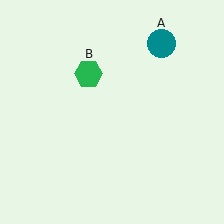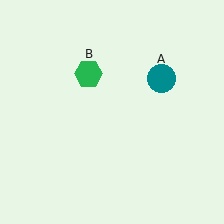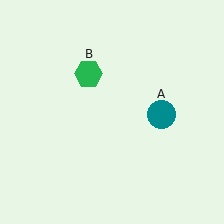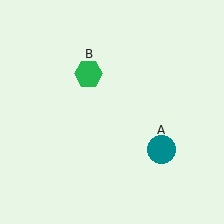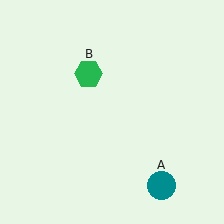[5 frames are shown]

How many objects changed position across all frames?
1 object changed position: teal circle (object A).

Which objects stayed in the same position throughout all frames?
Green hexagon (object B) remained stationary.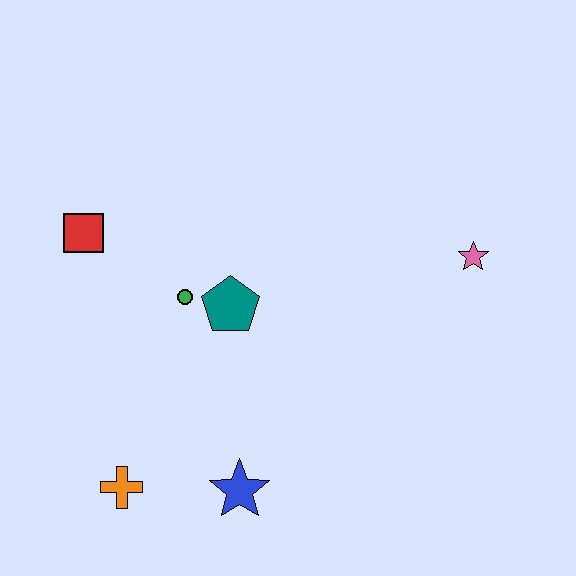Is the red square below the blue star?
No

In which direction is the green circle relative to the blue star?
The green circle is above the blue star.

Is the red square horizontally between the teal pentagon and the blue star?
No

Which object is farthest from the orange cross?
The pink star is farthest from the orange cross.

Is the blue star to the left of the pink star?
Yes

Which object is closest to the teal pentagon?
The green circle is closest to the teal pentagon.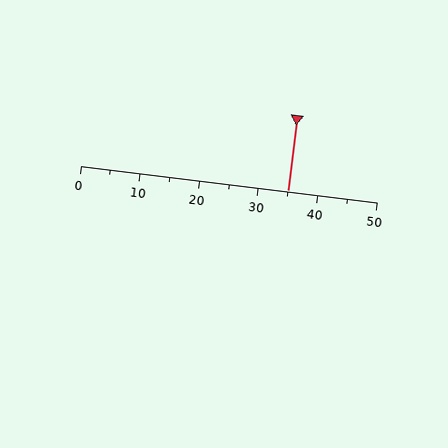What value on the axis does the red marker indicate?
The marker indicates approximately 35.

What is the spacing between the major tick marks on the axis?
The major ticks are spaced 10 apart.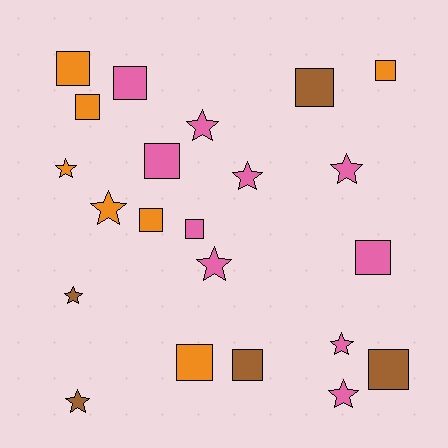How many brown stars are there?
There are 2 brown stars.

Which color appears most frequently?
Pink, with 10 objects.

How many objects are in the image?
There are 22 objects.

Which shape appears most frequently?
Square, with 12 objects.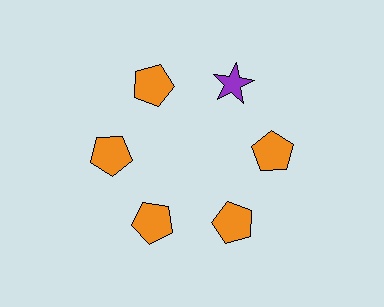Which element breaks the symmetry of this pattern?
The purple star at roughly the 1 o'clock position breaks the symmetry. All other shapes are orange pentagons.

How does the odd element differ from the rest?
It differs in both color (purple instead of orange) and shape (star instead of pentagon).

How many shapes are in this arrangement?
There are 6 shapes arranged in a ring pattern.